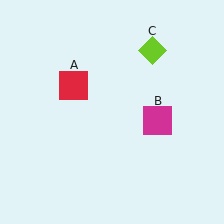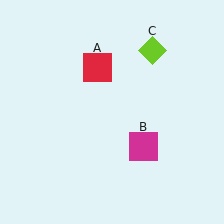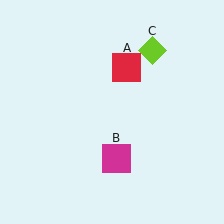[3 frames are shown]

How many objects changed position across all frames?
2 objects changed position: red square (object A), magenta square (object B).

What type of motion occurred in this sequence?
The red square (object A), magenta square (object B) rotated clockwise around the center of the scene.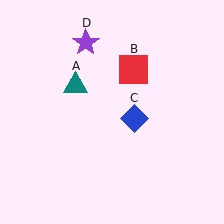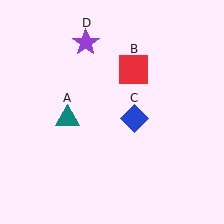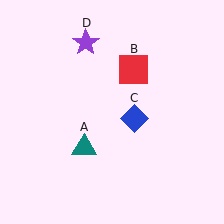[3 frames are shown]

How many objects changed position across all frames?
1 object changed position: teal triangle (object A).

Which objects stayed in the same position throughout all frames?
Red square (object B) and blue diamond (object C) and purple star (object D) remained stationary.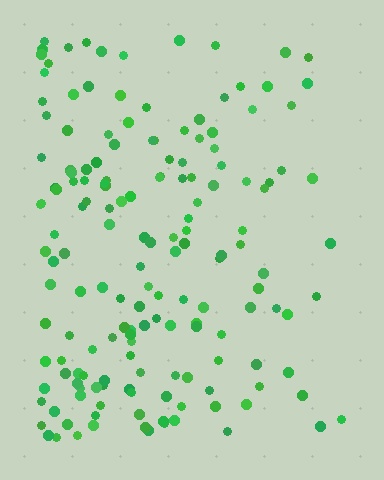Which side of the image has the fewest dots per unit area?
The right.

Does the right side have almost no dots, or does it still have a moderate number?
Still a moderate number, just noticeably fewer than the left.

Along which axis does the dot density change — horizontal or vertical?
Horizontal.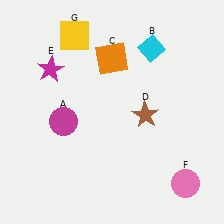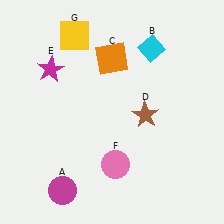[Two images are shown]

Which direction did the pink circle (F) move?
The pink circle (F) moved left.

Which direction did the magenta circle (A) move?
The magenta circle (A) moved down.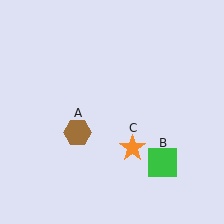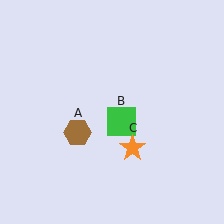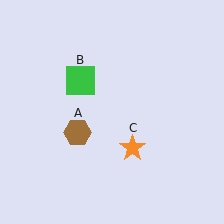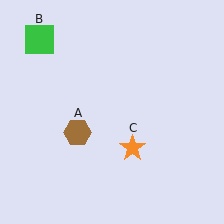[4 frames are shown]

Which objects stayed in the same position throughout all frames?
Brown hexagon (object A) and orange star (object C) remained stationary.